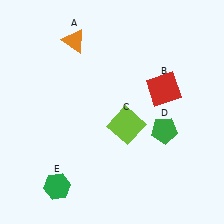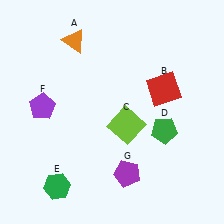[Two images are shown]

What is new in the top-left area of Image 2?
A purple pentagon (F) was added in the top-left area of Image 2.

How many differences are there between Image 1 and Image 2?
There are 2 differences between the two images.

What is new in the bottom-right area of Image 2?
A purple pentagon (G) was added in the bottom-right area of Image 2.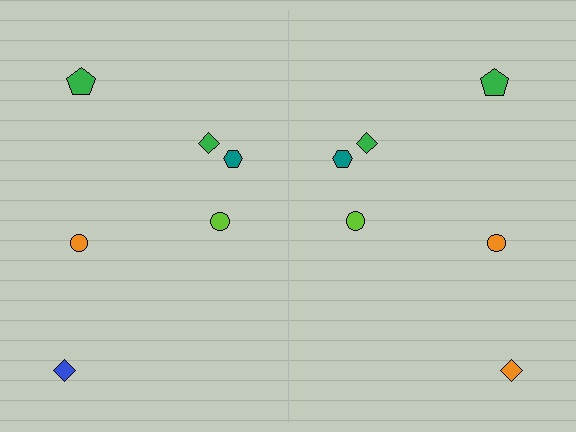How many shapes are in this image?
There are 12 shapes in this image.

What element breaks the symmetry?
The orange diamond on the right side breaks the symmetry — its mirror counterpart is blue.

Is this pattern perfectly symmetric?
No, the pattern is not perfectly symmetric. The orange diamond on the right side breaks the symmetry — its mirror counterpart is blue.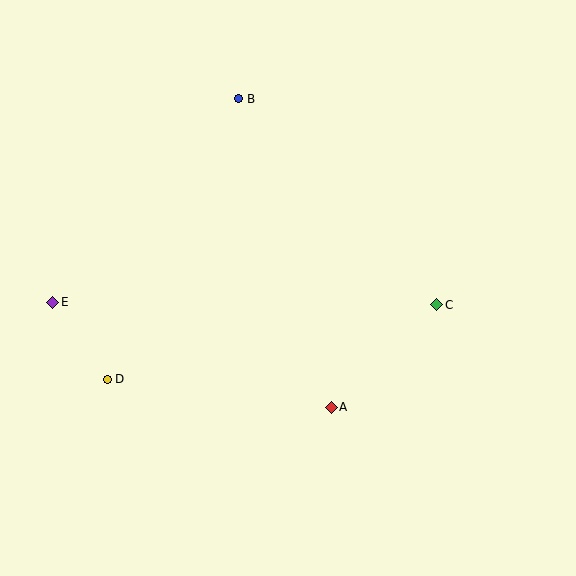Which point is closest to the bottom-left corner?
Point D is closest to the bottom-left corner.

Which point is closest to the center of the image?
Point A at (331, 407) is closest to the center.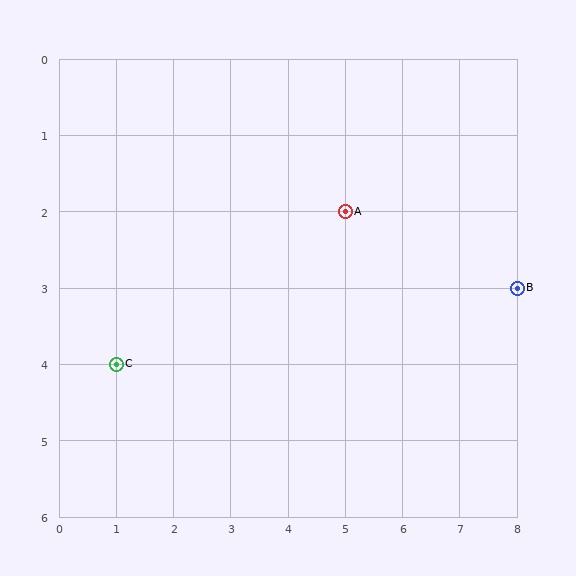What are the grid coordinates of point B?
Point B is at grid coordinates (8, 3).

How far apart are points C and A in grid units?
Points C and A are 4 columns and 2 rows apart (about 4.5 grid units diagonally).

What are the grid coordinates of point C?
Point C is at grid coordinates (1, 4).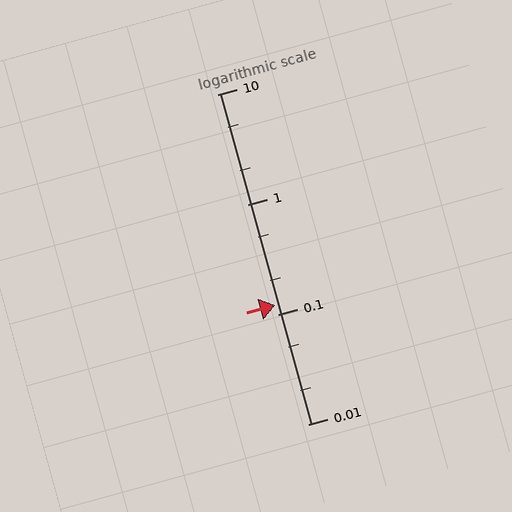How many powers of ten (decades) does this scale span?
The scale spans 3 decades, from 0.01 to 10.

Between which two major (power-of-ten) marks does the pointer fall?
The pointer is between 0.1 and 1.